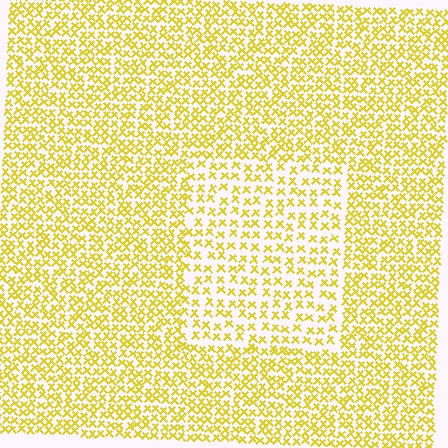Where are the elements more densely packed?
The elements are more densely packed outside the rectangle boundary.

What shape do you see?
I see a rectangle.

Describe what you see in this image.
The image contains small yellow elements arranged at two different densities. A rectangle-shaped region is visible where the elements are less densely packed than the surrounding area.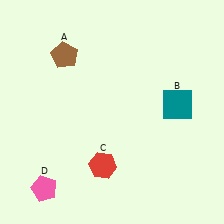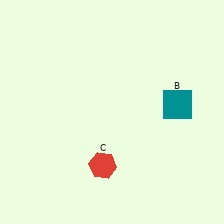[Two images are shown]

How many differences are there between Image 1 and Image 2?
There are 2 differences between the two images.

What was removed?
The brown pentagon (A), the pink pentagon (D) were removed in Image 2.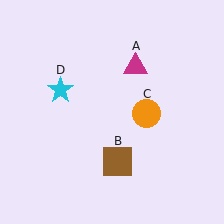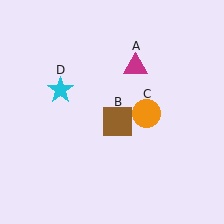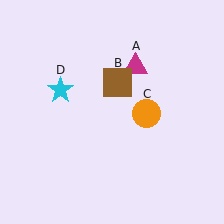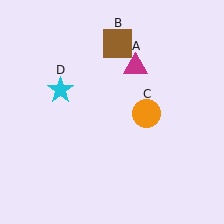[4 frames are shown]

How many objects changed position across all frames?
1 object changed position: brown square (object B).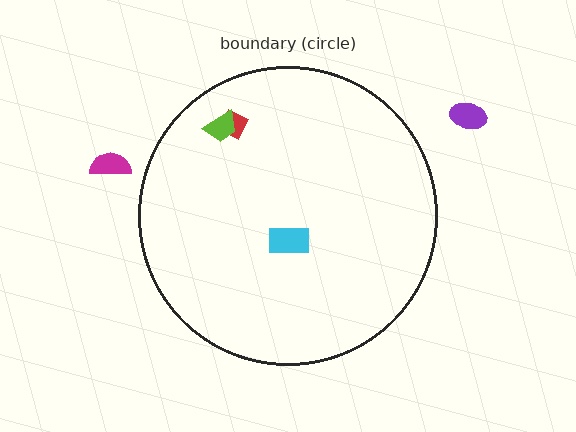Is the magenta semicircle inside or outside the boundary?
Outside.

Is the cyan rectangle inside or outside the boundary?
Inside.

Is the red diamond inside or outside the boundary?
Inside.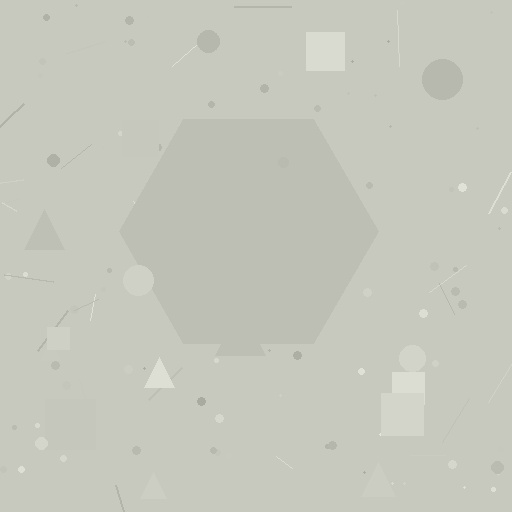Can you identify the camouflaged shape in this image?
The camouflaged shape is a hexagon.